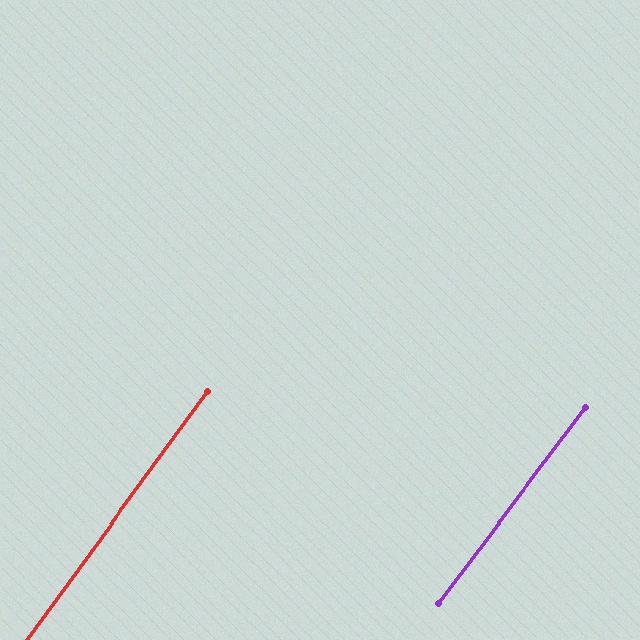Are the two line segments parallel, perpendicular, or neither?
Parallel — their directions differ by only 0.9°.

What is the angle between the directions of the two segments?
Approximately 1 degree.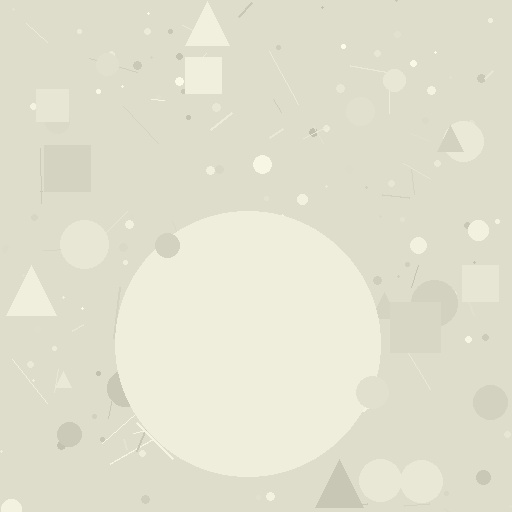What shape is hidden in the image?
A circle is hidden in the image.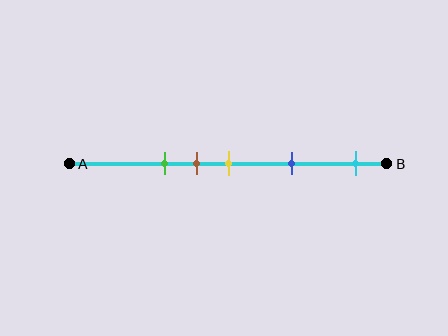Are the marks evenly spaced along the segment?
No, the marks are not evenly spaced.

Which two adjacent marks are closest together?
The brown and yellow marks are the closest adjacent pair.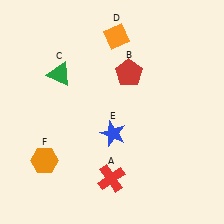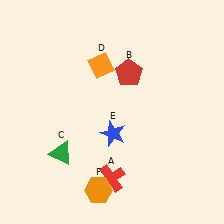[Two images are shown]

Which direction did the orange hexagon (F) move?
The orange hexagon (F) moved right.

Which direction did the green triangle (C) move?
The green triangle (C) moved down.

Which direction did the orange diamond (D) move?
The orange diamond (D) moved down.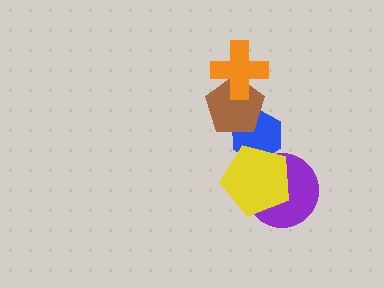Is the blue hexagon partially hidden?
Yes, it is partially covered by another shape.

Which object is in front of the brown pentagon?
The orange cross is in front of the brown pentagon.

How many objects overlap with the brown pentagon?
2 objects overlap with the brown pentagon.